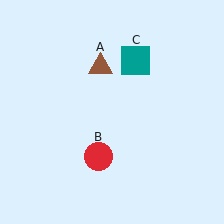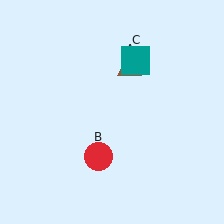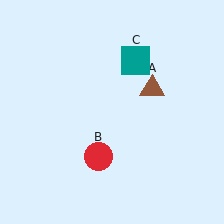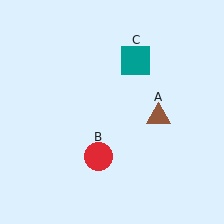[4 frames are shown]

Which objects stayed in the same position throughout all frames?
Red circle (object B) and teal square (object C) remained stationary.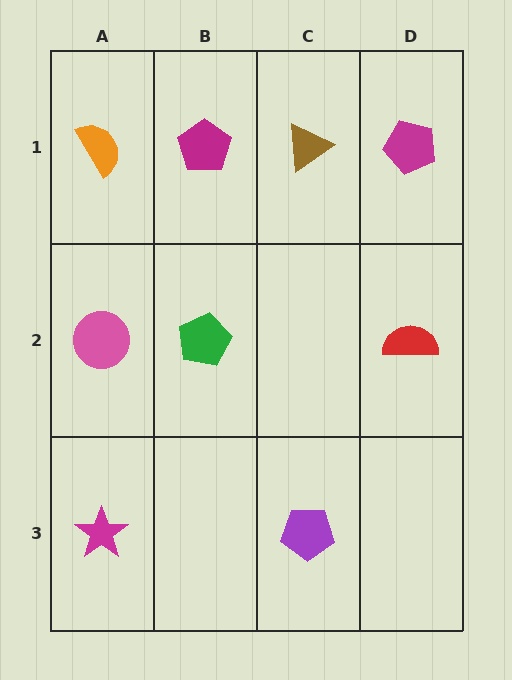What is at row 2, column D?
A red semicircle.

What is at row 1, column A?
An orange semicircle.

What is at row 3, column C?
A purple pentagon.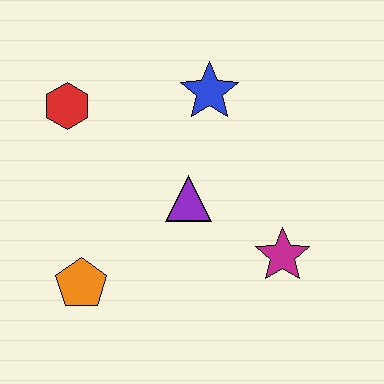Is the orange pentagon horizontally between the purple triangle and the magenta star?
No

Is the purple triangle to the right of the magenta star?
No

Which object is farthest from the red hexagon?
The magenta star is farthest from the red hexagon.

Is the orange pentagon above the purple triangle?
No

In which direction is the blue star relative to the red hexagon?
The blue star is to the right of the red hexagon.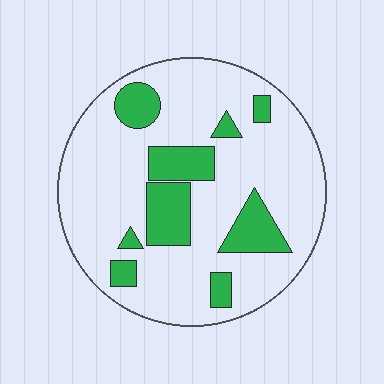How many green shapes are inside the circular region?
9.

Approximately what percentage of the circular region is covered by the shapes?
Approximately 20%.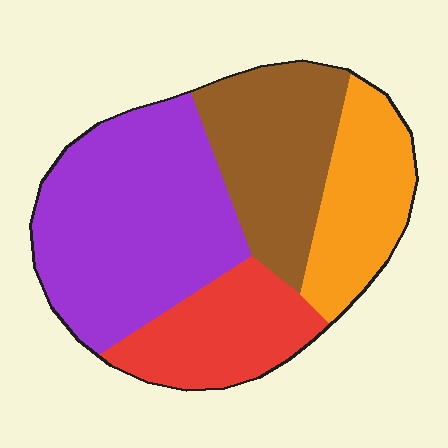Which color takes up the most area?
Purple, at roughly 40%.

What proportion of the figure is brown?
Brown takes up about one quarter (1/4) of the figure.